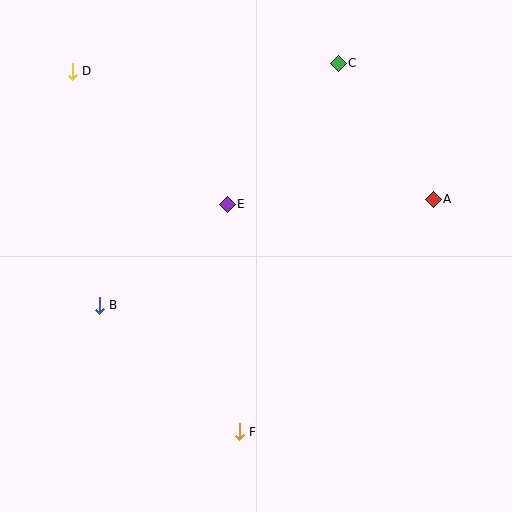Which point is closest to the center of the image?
Point E at (227, 204) is closest to the center.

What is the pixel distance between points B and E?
The distance between B and E is 163 pixels.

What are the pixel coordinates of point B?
Point B is at (99, 305).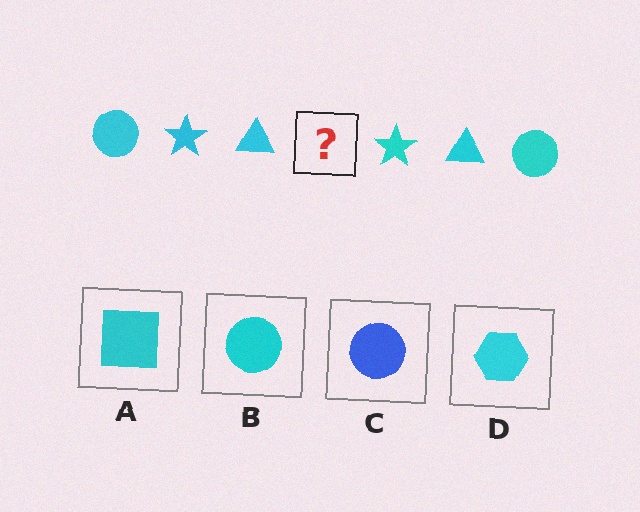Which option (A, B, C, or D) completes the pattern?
B.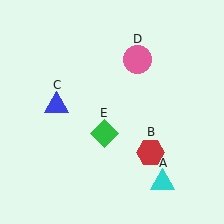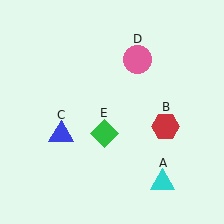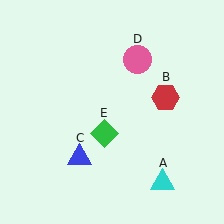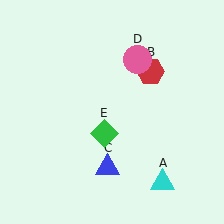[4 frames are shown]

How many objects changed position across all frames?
2 objects changed position: red hexagon (object B), blue triangle (object C).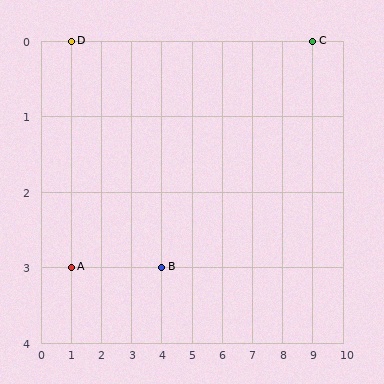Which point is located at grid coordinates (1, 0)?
Point D is at (1, 0).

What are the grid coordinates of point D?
Point D is at grid coordinates (1, 0).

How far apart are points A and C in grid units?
Points A and C are 8 columns and 3 rows apart (about 8.5 grid units diagonally).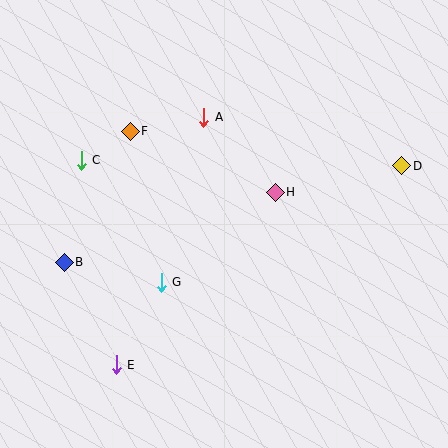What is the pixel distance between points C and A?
The distance between C and A is 130 pixels.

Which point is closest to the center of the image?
Point H at (275, 192) is closest to the center.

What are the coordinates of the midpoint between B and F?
The midpoint between B and F is at (97, 197).